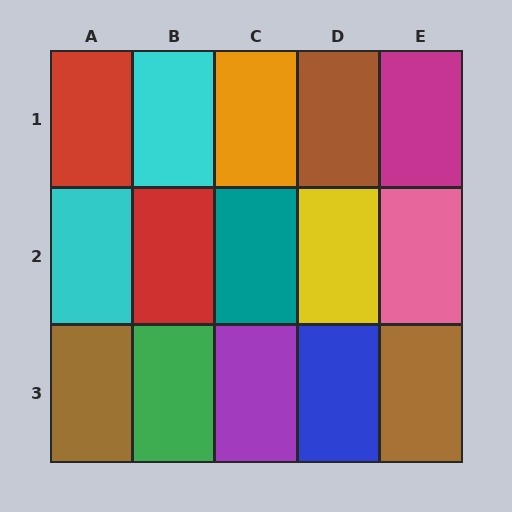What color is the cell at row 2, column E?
Pink.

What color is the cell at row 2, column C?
Teal.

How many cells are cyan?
2 cells are cyan.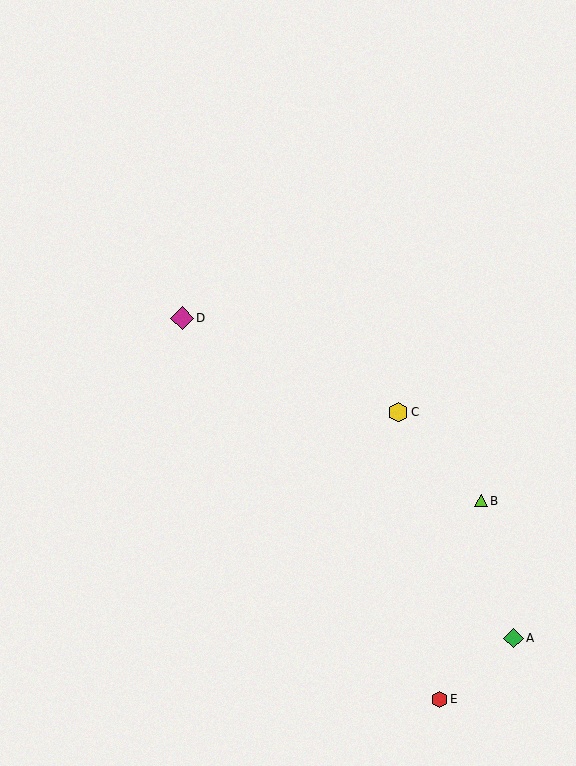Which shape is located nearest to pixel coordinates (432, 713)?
The red hexagon (labeled E) at (439, 699) is nearest to that location.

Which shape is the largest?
The magenta diamond (labeled D) is the largest.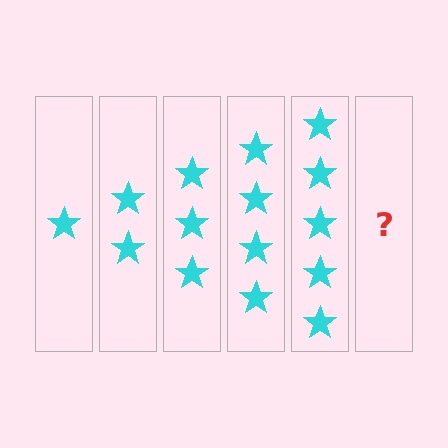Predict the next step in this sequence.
The next step is 6 stars.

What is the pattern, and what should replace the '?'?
The pattern is that each step adds one more star. The '?' should be 6 stars.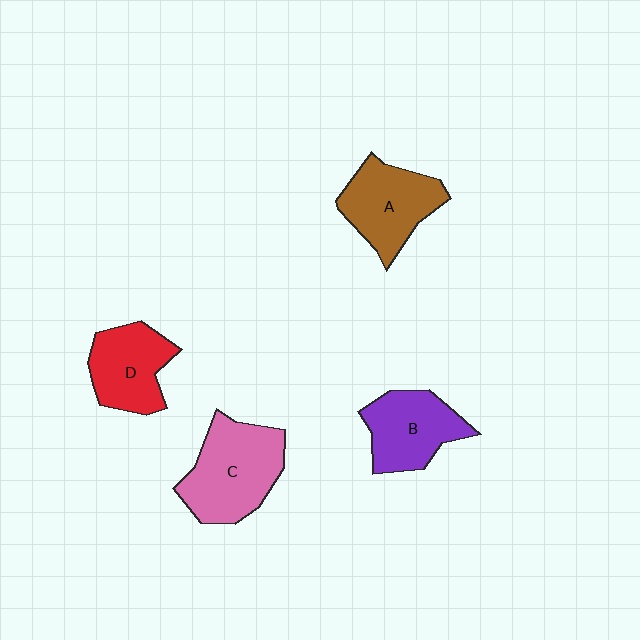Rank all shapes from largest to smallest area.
From largest to smallest: C (pink), A (brown), B (purple), D (red).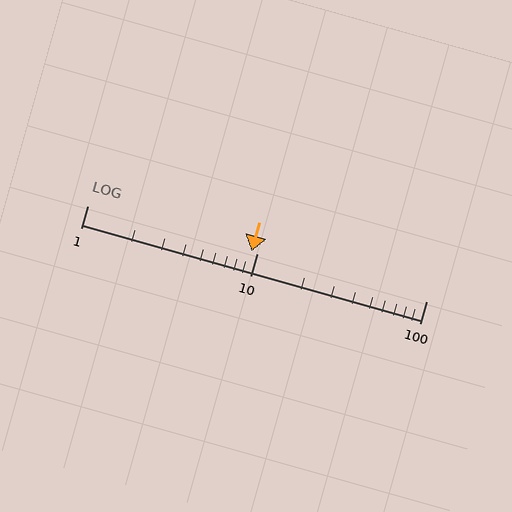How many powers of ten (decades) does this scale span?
The scale spans 2 decades, from 1 to 100.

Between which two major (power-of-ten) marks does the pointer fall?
The pointer is between 1 and 10.